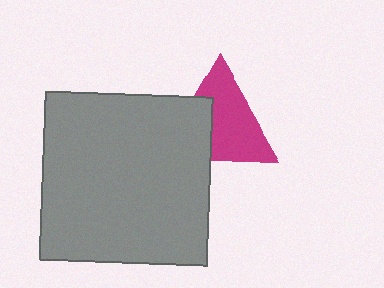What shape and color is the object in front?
The object in front is a gray square.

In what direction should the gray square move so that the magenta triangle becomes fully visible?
The gray square should move toward the lower-left. That is the shortest direction to clear the overlap and leave the magenta triangle fully visible.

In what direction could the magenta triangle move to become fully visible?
The magenta triangle could move toward the upper-right. That would shift it out from behind the gray square entirely.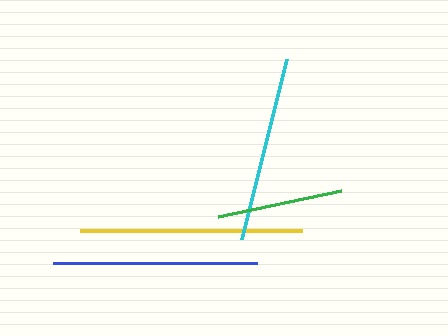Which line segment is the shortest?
The green line is the shortest at approximately 126 pixels.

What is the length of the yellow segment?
The yellow segment is approximately 222 pixels long.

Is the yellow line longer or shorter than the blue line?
The yellow line is longer than the blue line.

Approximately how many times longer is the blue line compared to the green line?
The blue line is approximately 1.6 times the length of the green line.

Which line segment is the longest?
The yellow line is the longest at approximately 222 pixels.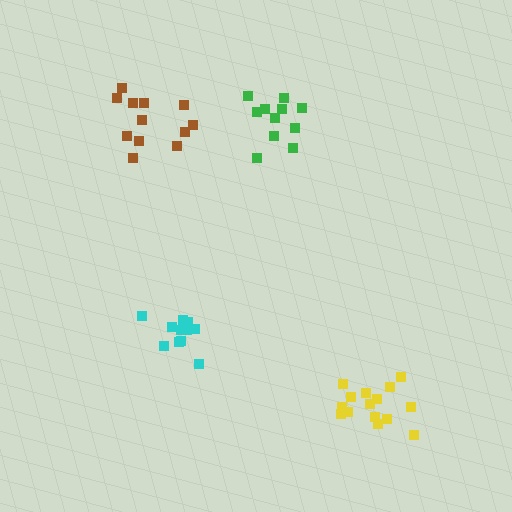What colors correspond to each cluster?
The clusters are colored: brown, yellow, cyan, green.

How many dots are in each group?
Group 1: 12 dots, Group 2: 15 dots, Group 3: 11 dots, Group 4: 11 dots (49 total).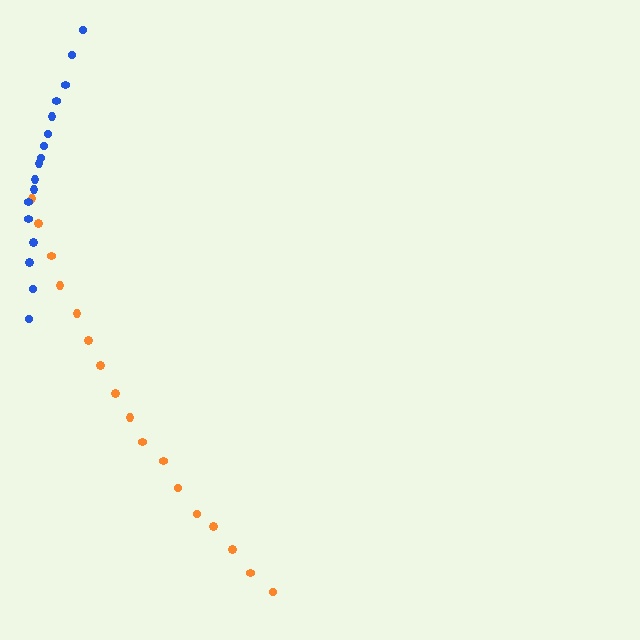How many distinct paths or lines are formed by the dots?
There are 2 distinct paths.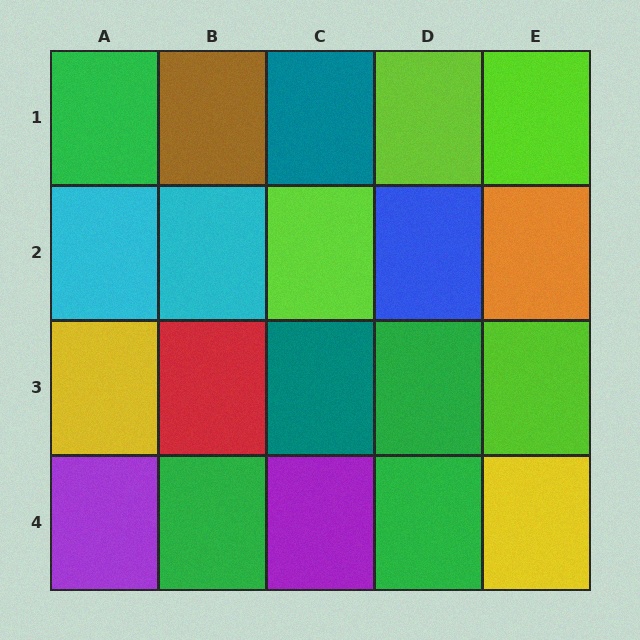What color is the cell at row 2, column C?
Lime.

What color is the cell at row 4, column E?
Yellow.